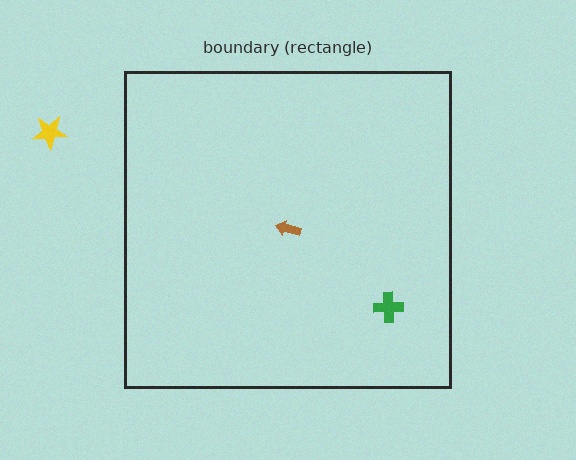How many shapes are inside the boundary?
2 inside, 1 outside.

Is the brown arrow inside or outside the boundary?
Inside.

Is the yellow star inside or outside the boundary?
Outside.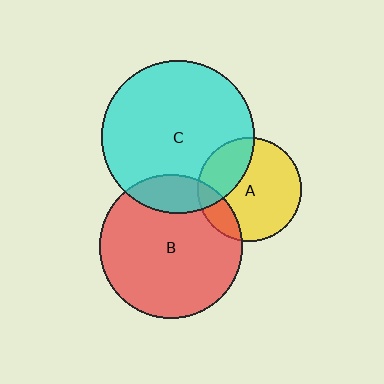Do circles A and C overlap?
Yes.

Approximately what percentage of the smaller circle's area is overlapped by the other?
Approximately 30%.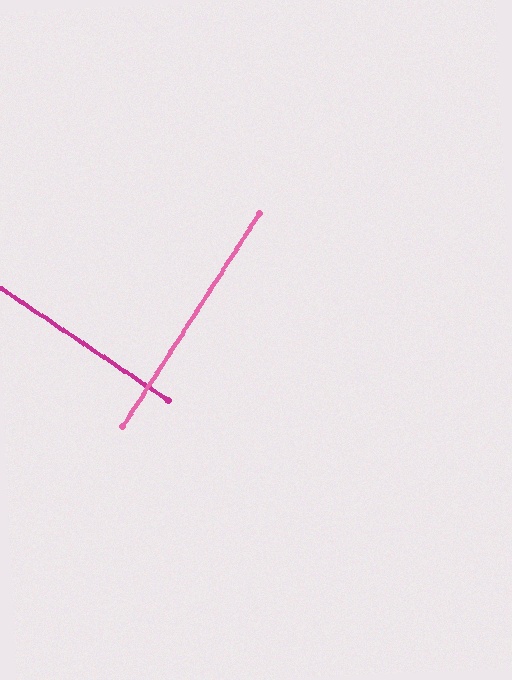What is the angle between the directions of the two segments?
Approximately 89 degrees.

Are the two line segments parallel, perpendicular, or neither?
Perpendicular — they meet at approximately 89°.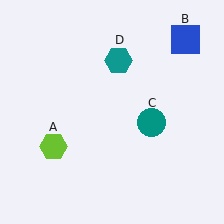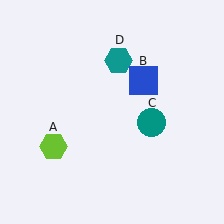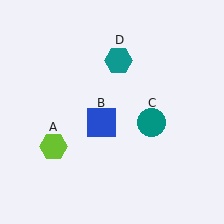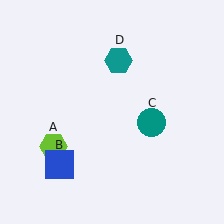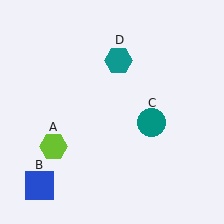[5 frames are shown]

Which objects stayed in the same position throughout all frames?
Lime hexagon (object A) and teal circle (object C) and teal hexagon (object D) remained stationary.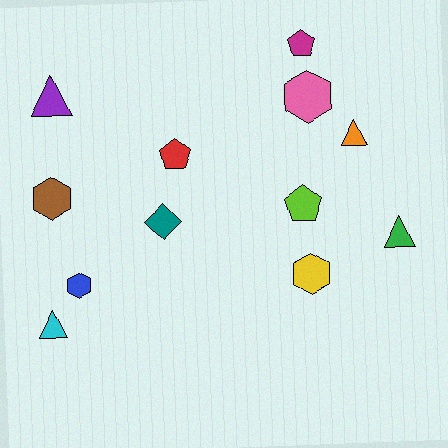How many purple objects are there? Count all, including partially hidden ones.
There is 1 purple object.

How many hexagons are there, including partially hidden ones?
There are 4 hexagons.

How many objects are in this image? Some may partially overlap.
There are 12 objects.